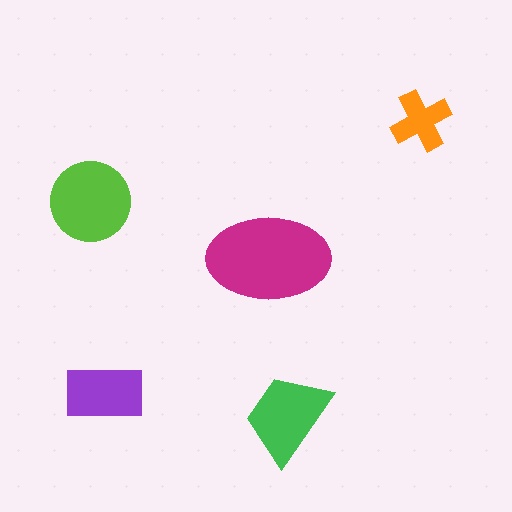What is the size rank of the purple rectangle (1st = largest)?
4th.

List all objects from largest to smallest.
The magenta ellipse, the lime circle, the green trapezoid, the purple rectangle, the orange cross.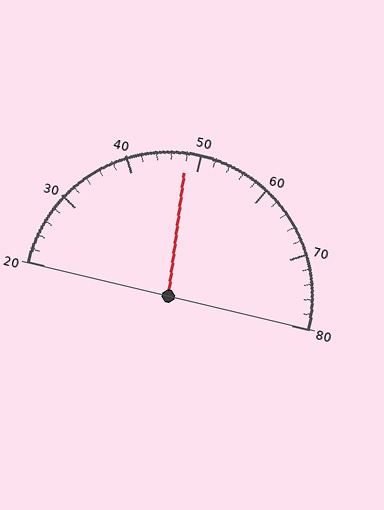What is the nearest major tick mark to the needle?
The nearest major tick mark is 50.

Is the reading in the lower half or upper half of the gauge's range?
The reading is in the lower half of the range (20 to 80).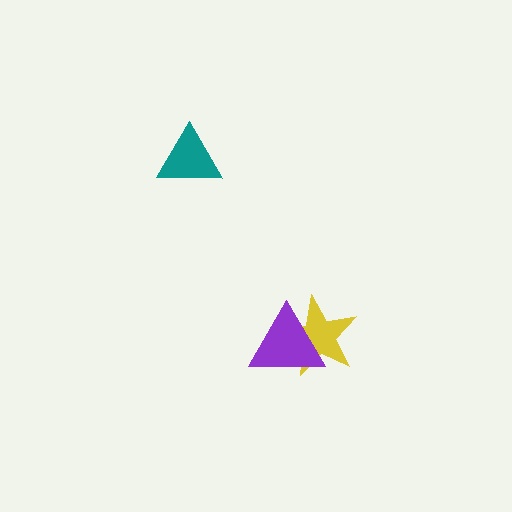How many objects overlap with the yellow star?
1 object overlaps with the yellow star.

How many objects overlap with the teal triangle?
0 objects overlap with the teal triangle.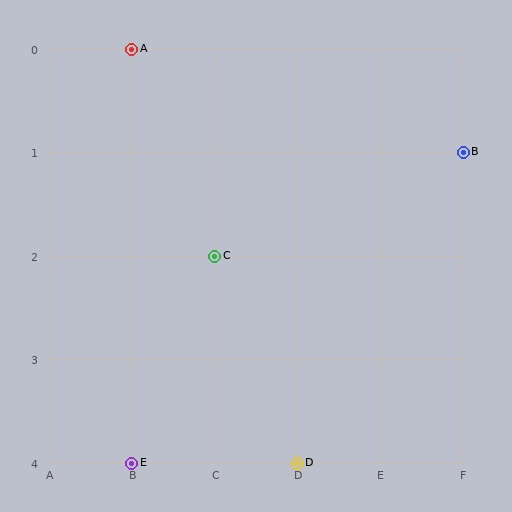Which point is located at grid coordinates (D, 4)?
Point D is at (D, 4).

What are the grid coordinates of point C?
Point C is at grid coordinates (C, 2).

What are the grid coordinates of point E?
Point E is at grid coordinates (B, 4).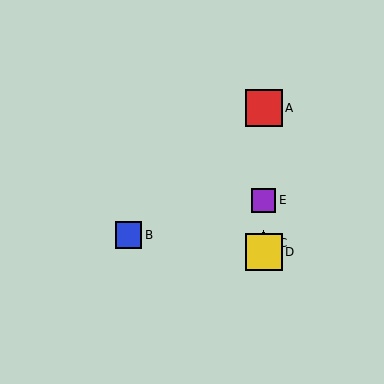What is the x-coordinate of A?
Object A is at x≈264.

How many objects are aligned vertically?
4 objects (A, C, D, E) are aligned vertically.